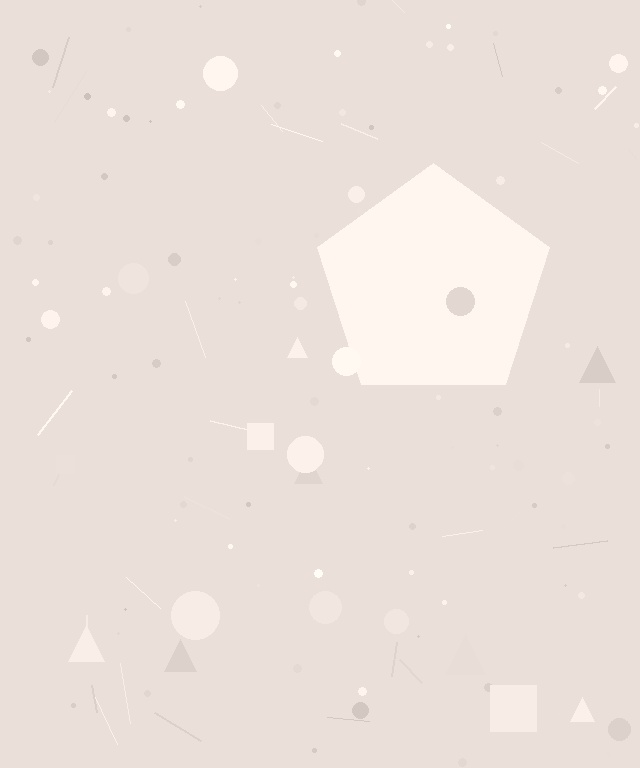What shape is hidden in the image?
A pentagon is hidden in the image.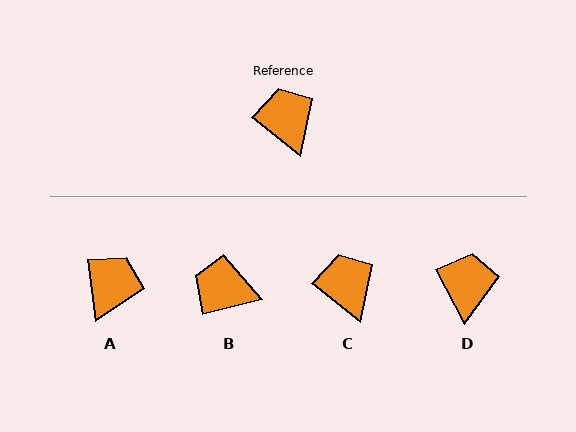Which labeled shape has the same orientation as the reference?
C.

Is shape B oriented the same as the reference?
No, it is off by about 53 degrees.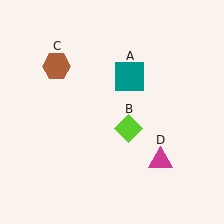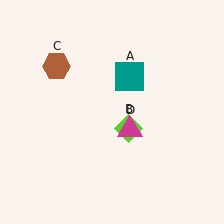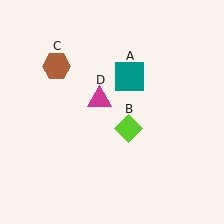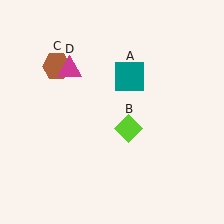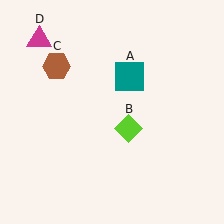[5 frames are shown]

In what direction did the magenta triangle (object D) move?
The magenta triangle (object D) moved up and to the left.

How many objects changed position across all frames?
1 object changed position: magenta triangle (object D).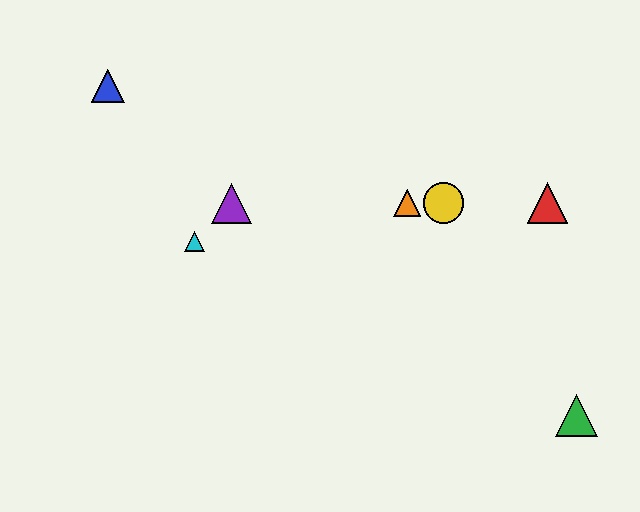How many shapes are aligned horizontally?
4 shapes (the red triangle, the yellow circle, the purple triangle, the orange triangle) are aligned horizontally.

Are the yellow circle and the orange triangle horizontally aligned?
Yes, both are at y≈203.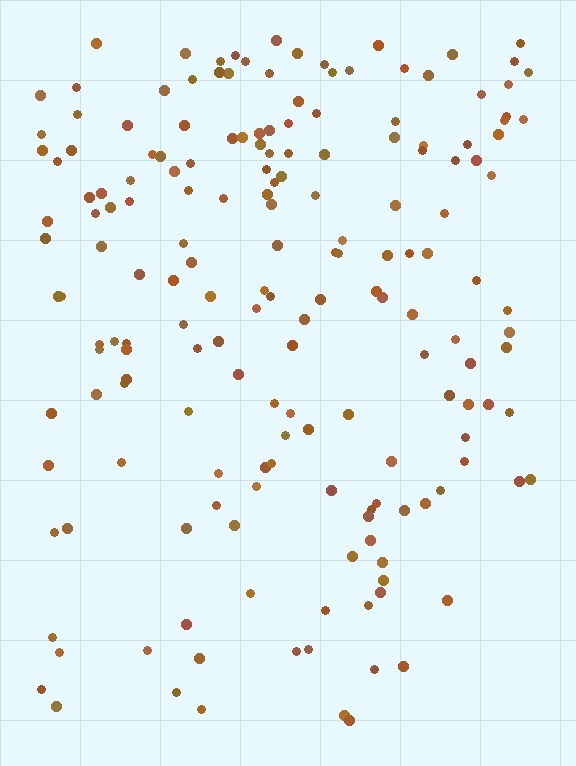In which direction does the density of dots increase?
From bottom to top, with the top side densest.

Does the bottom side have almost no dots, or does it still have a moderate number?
Still a moderate number, just noticeably fewer than the top.